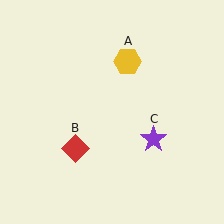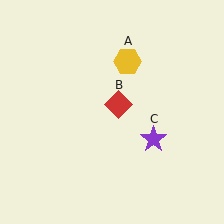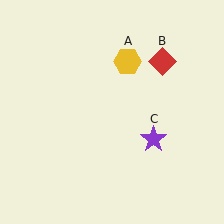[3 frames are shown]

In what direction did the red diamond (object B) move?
The red diamond (object B) moved up and to the right.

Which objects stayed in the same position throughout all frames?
Yellow hexagon (object A) and purple star (object C) remained stationary.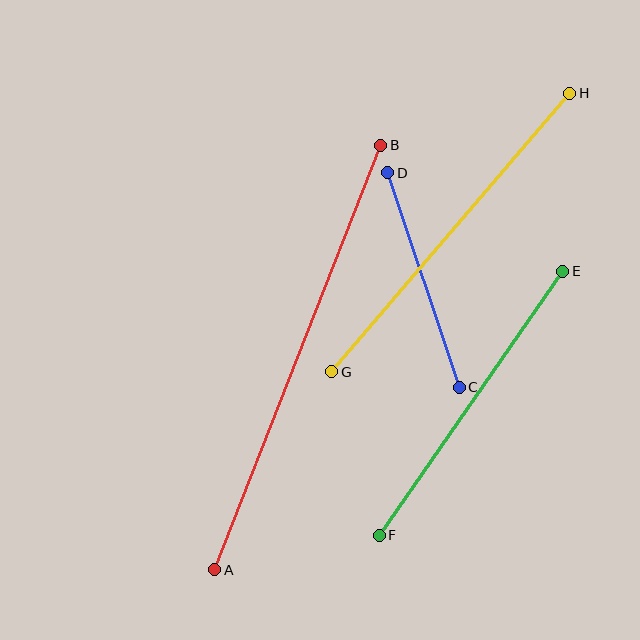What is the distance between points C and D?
The distance is approximately 226 pixels.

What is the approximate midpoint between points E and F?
The midpoint is at approximately (471, 403) pixels.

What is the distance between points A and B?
The distance is approximately 456 pixels.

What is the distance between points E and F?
The distance is approximately 322 pixels.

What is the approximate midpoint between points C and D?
The midpoint is at approximately (423, 280) pixels.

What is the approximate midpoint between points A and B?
The midpoint is at approximately (298, 358) pixels.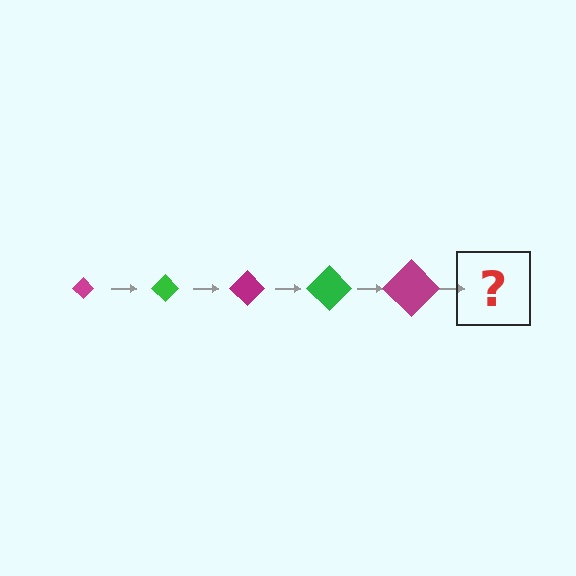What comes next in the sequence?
The next element should be a green diamond, larger than the previous one.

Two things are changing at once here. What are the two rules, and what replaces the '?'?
The two rules are that the diamond grows larger each step and the color cycles through magenta and green. The '?' should be a green diamond, larger than the previous one.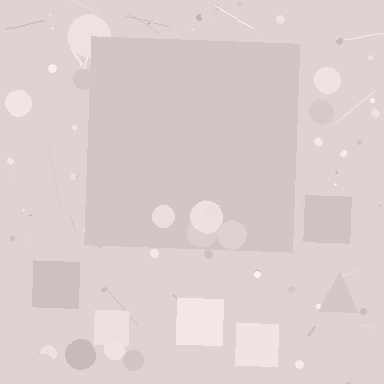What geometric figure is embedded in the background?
A square is embedded in the background.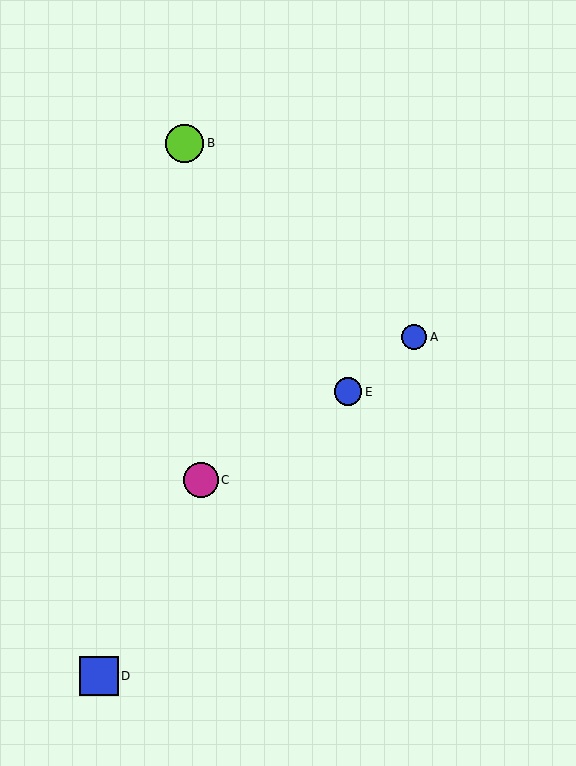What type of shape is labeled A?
Shape A is a blue circle.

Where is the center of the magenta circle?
The center of the magenta circle is at (201, 480).